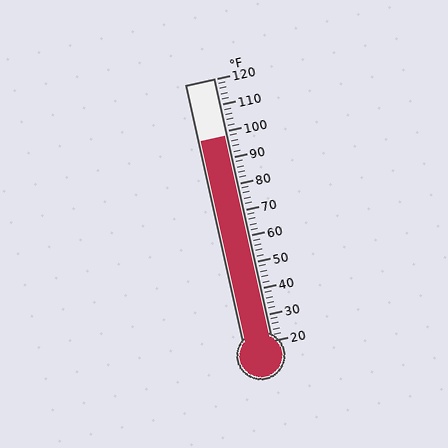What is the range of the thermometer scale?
The thermometer scale ranges from 20°F to 120°F.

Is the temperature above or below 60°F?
The temperature is above 60°F.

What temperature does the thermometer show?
The thermometer shows approximately 98°F.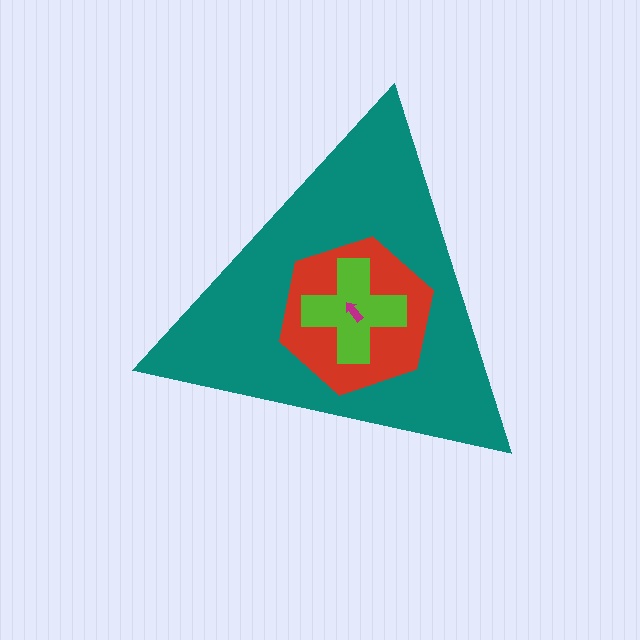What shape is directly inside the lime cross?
The magenta arrow.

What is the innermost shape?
The magenta arrow.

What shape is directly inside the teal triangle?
The red hexagon.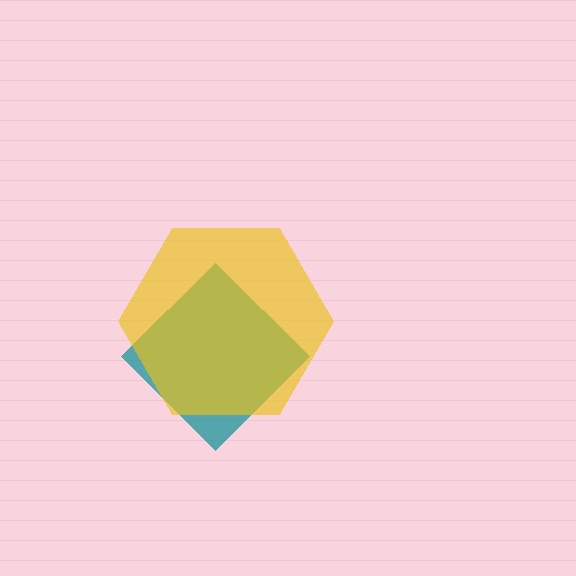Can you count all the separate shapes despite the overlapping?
Yes, there are 2 separate shapes.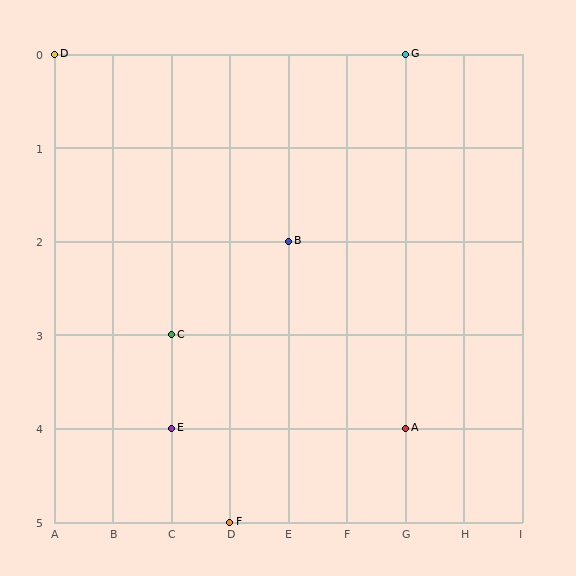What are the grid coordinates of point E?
Point E is at grid coordinates (C, 4).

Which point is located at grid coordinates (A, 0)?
Point D is at (A, 0).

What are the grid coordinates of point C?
Point C is at grid coordinates (C, 3).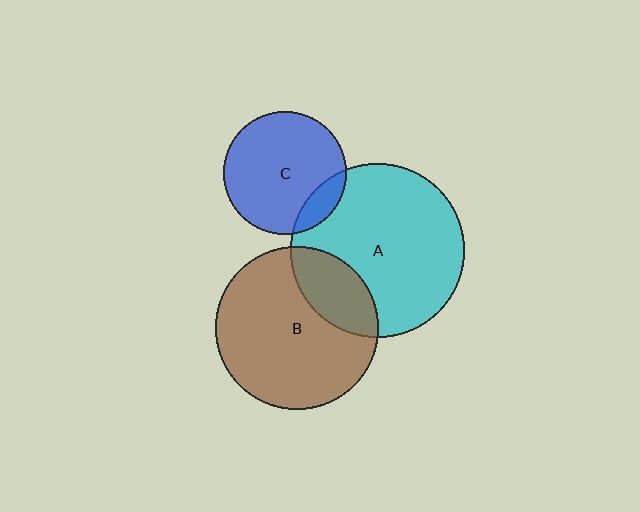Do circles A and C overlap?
Yes.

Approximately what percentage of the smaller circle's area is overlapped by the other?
Approximately 15%.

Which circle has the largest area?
Circle A (cyan).